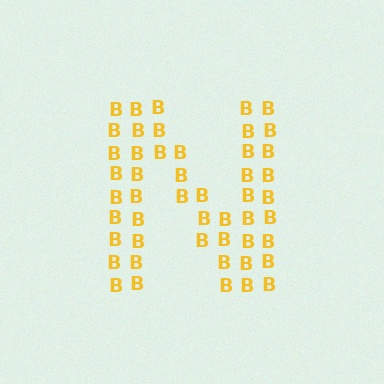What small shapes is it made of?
It is made of small letter B's.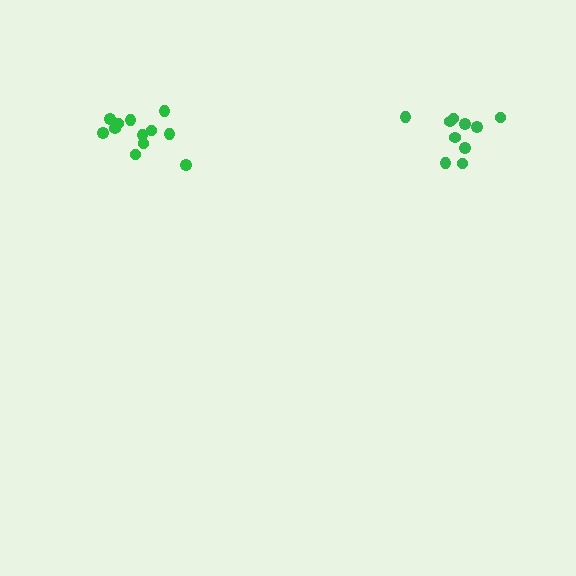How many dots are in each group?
Group 1: 12 dots, Group 2: 10 dots (22 total).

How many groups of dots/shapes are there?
There are 2 groups.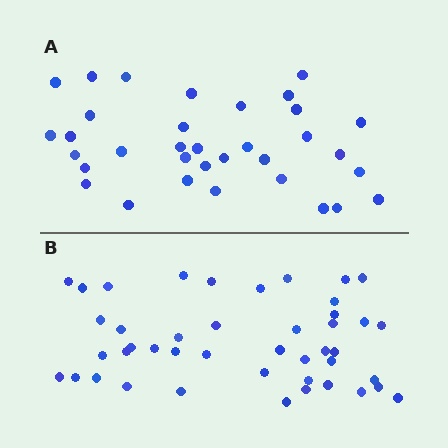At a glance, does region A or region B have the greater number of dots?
Region B (the bottom region) has more dots.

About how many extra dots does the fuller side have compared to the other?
Region B has roughly 10 or so more dots than region A.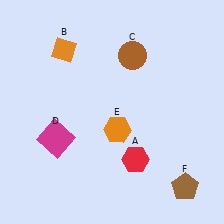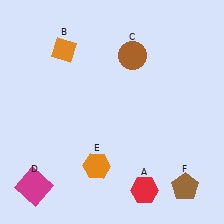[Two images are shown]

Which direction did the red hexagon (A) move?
The red hexagon (A) moved down.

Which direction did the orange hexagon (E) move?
The orange hexagon (E) moved down.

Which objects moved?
The objects that moved are: the red hexagon (A), the magenta square (D), the orange hexagon (E).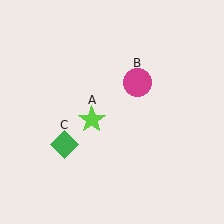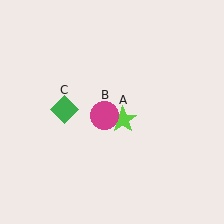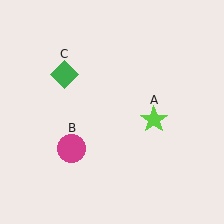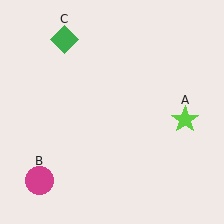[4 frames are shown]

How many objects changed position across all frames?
3 objects changed position: lime star (object A), magenta circle (object B), green diamond (object C).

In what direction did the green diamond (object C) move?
The green diamond (object C) moved up.